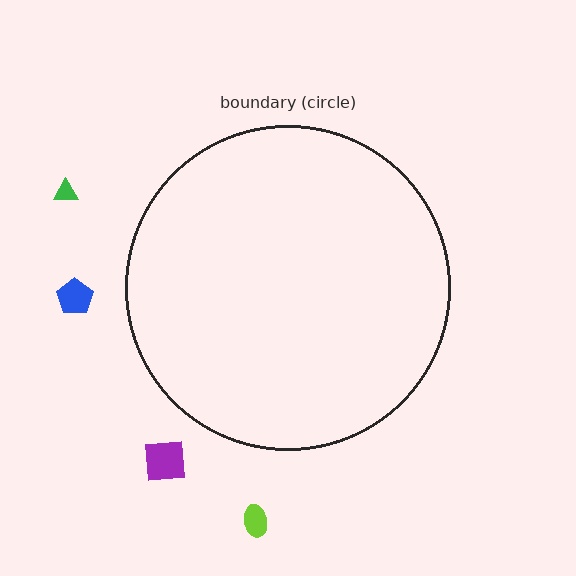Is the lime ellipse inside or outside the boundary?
Outside.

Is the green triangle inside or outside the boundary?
Outside.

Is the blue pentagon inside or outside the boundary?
Outside.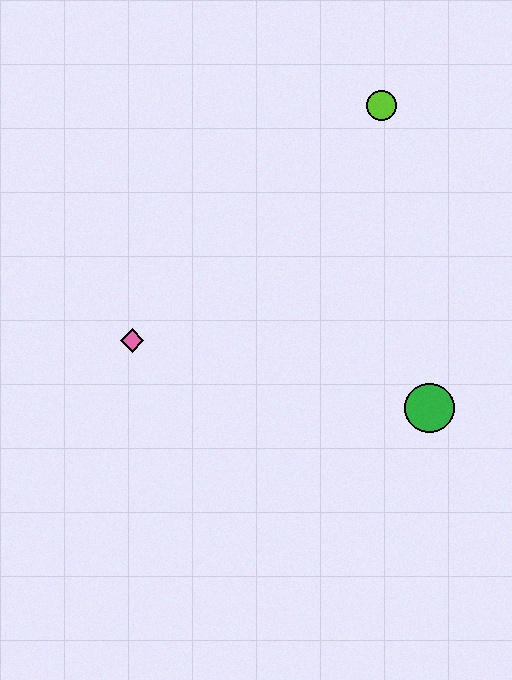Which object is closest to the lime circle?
The green circle is closest to the lime circle.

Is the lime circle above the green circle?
Yes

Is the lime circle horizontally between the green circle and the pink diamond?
Yes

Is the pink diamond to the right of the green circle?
No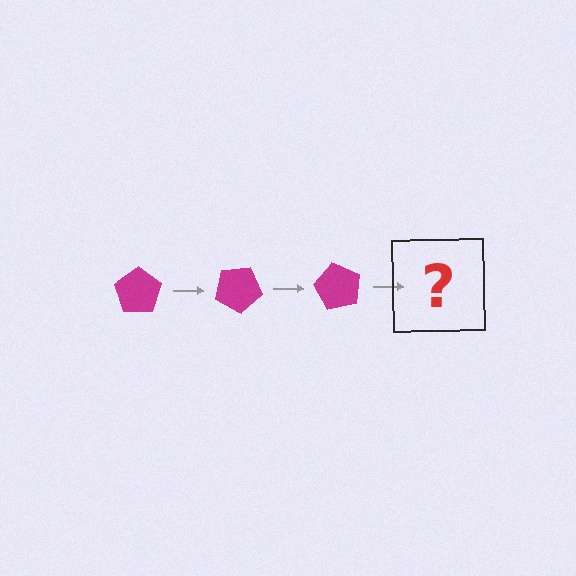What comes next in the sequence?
The next element should be a magenta pentagon rotated 90 degrees.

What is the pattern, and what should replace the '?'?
The pattern is that the pentagon rotates 30 degrees each step. The '?' should be a magenta pentagon rotated 90 degrees.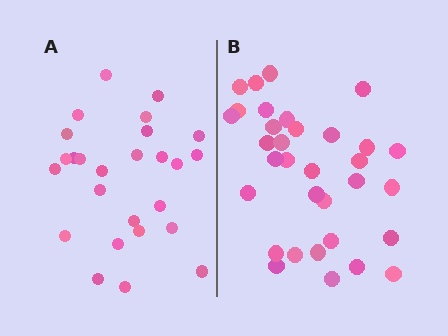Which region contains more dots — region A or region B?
Region B (the right region) has more dots.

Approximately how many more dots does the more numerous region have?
Region B has roughly 8 or so more dots than region A.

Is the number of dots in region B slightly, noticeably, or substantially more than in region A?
Region B has noticeably more, but not dramatically so. The ratio is roughly 1.3 to 1.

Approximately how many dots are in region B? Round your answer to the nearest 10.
About 30 dots. (The exact count is 33, which rounds to 30.)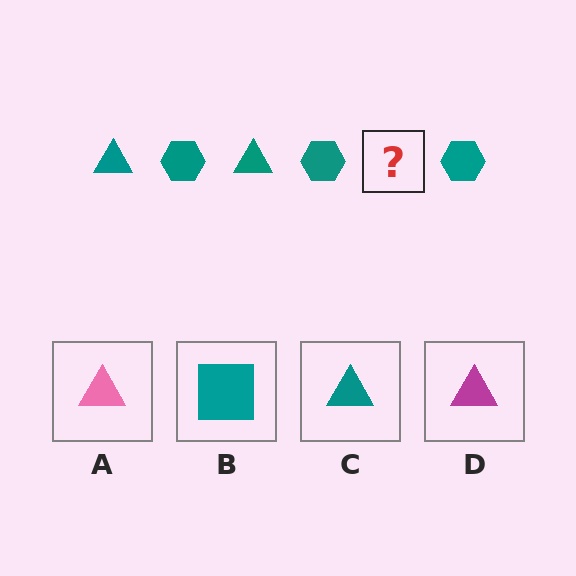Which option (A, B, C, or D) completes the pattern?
C.